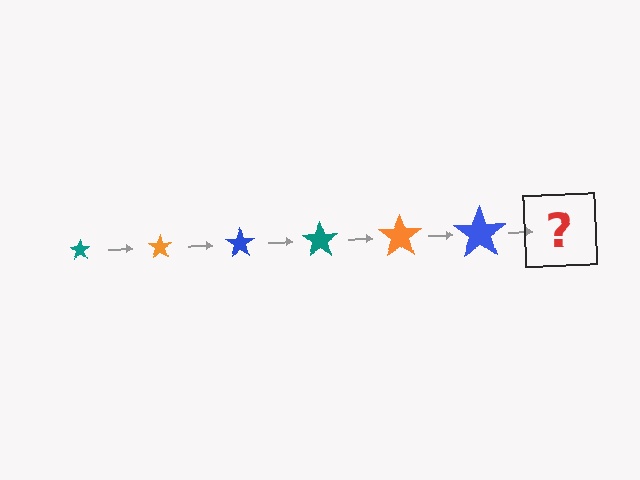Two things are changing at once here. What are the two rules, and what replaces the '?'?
The two rules are that the star grows larger each step and the color cycles through teal, orange, and blue. The '?' should be a teal star, larger than the previous one.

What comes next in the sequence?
The next element should be a teal star, larger than the previous one.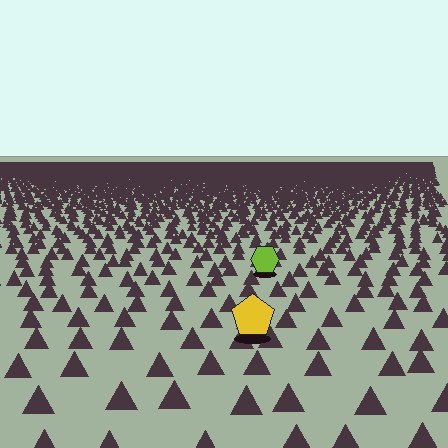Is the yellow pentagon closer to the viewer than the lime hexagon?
Yes. The yellow pentagon is closer — you can tell from the texture gradient: the ground texture is coarser near it.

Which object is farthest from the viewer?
The lime hexagon is farthest from the viewer. It appears smaller and the ground texture around it is denser.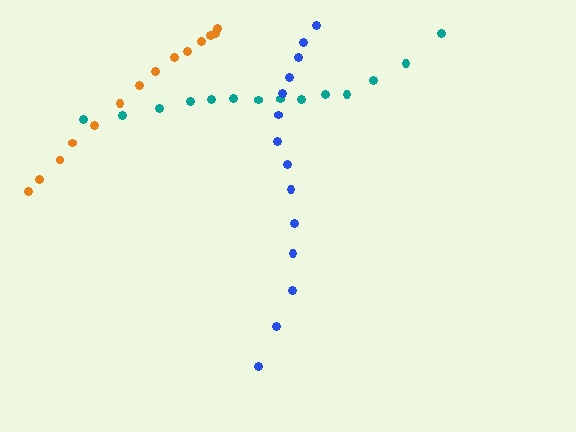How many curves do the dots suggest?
There are 3 distinct paths.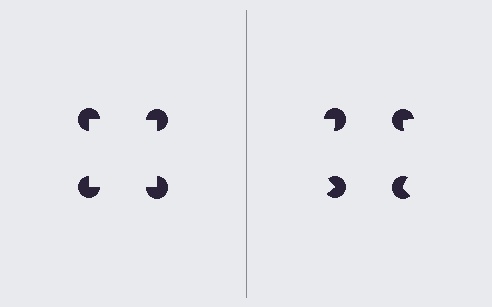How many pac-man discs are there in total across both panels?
8 — 4 on each side.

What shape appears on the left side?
An illusory square.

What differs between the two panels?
The pac-man discs are positioned identically on both sides; only the wedge orientations differ. On the left they align to a square; on the right they are misaligned.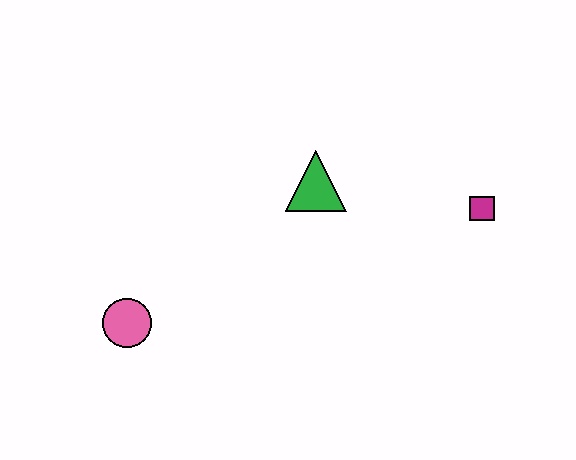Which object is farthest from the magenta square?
The pink circle is farthest from the magenta square.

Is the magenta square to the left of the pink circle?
No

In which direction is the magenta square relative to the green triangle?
The magenta square is to the right of the green triangle.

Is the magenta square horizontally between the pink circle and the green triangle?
No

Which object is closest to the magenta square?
The green triangle is closest to the magenta square.